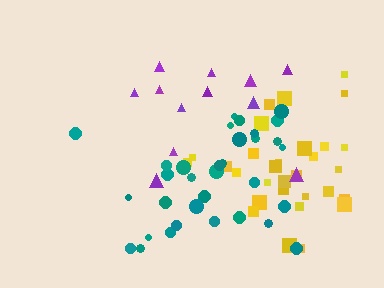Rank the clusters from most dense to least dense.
teal, yellow, purple.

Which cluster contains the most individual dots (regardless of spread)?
Teal (33).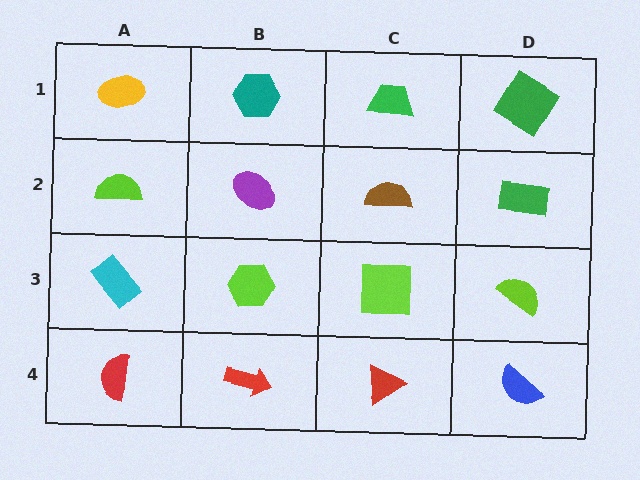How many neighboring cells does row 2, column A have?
3.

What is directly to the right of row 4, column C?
A blue semicircle.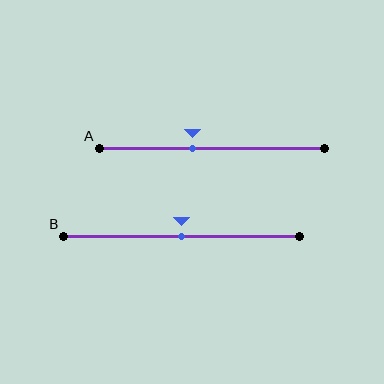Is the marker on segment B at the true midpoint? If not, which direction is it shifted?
Yes, the marker on segment B is at the true midpoint.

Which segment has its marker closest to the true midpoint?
Segment B has its marker closest to the true midpoint.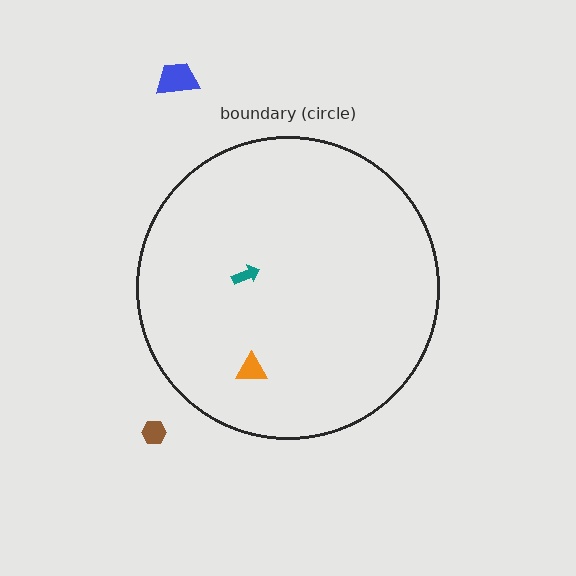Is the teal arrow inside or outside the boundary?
Inside.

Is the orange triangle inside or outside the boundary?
Inside.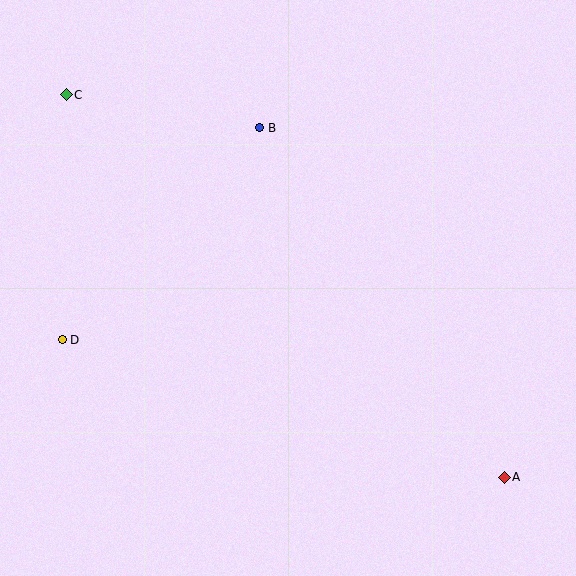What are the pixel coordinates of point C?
Point C is at (66, 95).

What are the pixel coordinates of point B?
Point B is at (260, 128).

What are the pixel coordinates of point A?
Point A is at (504, 477).